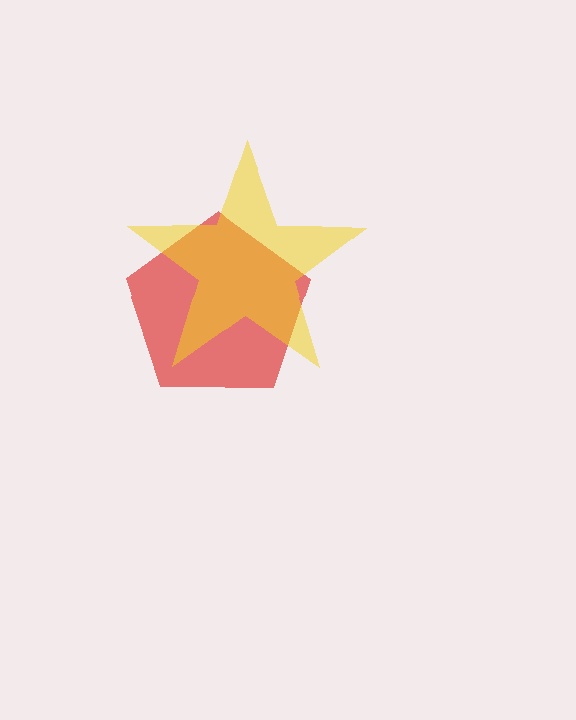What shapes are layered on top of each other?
The layered shapes are: a red pentagon, a yellow star.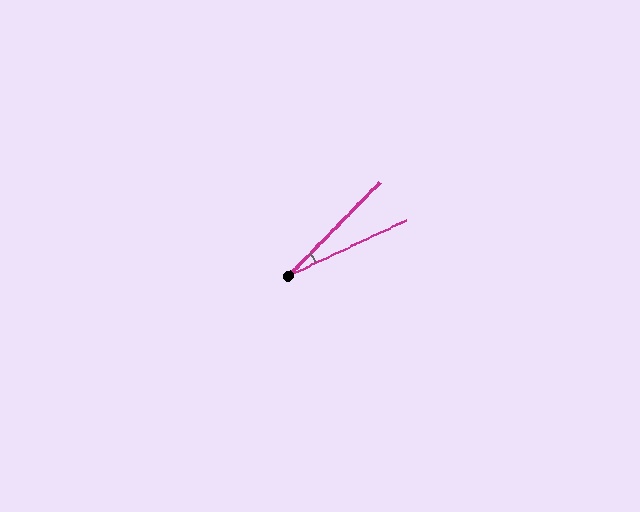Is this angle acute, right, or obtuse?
It is acute.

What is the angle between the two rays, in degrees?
Approximately 20 degrees.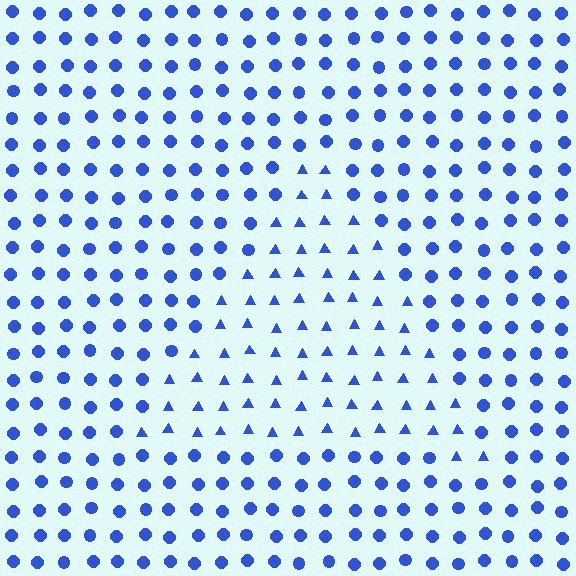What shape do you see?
I see a triangle.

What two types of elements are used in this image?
The image uses triangles inside the triangle region and circles outside it.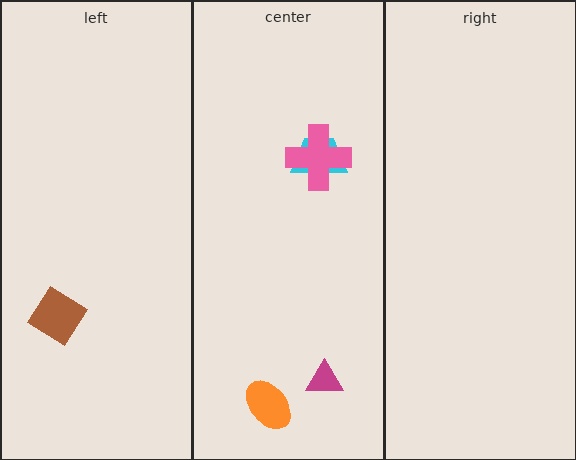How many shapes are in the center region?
4.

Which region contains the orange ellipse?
The center region.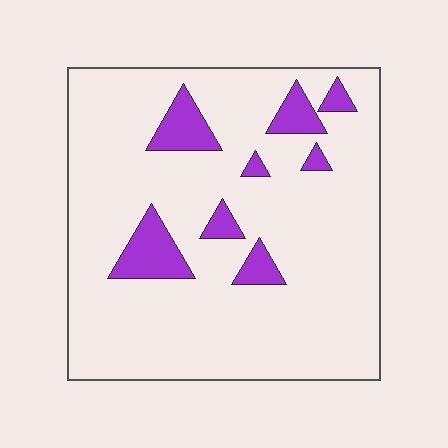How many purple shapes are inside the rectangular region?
8.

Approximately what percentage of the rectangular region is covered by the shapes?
Approximately 10%.